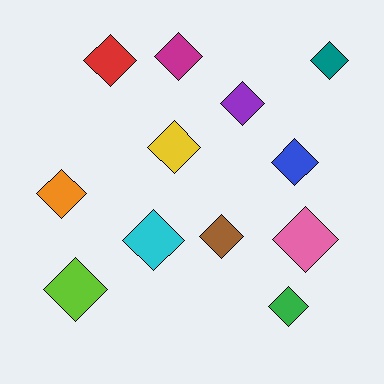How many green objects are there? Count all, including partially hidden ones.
There is 1 green object.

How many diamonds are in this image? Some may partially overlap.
There are 12 diamonds.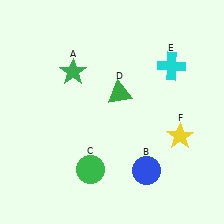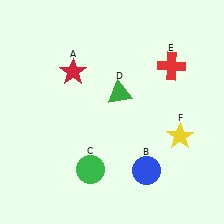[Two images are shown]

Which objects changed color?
A changed from green to red. E changed from cyan to red.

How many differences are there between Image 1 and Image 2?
There are 2 differences between the two images.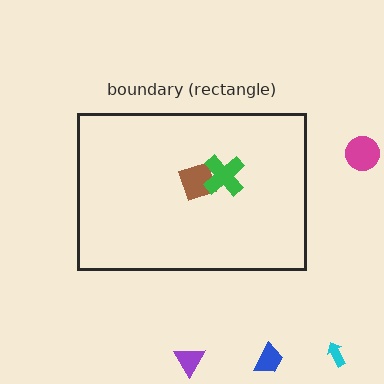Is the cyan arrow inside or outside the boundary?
Outside.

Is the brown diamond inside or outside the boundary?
Inside.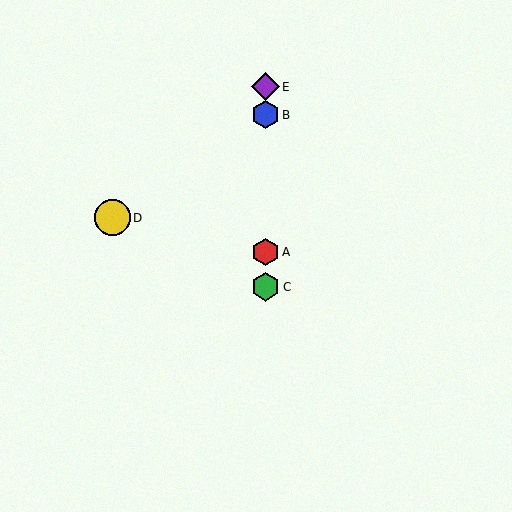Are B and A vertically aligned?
Yes, both are at x≈265.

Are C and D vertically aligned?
No, C is at x≈265 and D is at x≈112.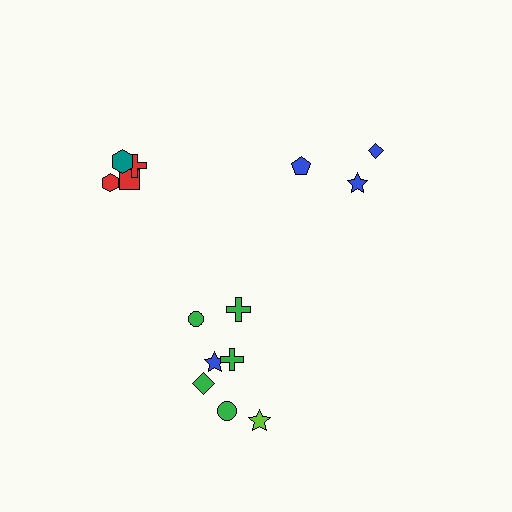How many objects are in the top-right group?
There are 3 objects.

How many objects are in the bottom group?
There are 7 objects.